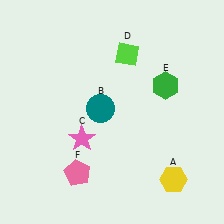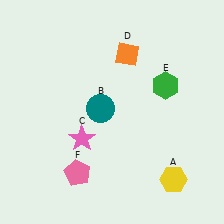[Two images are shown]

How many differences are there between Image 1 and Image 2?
There is 1 difference between the two images.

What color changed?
The diamond (D) changed from lime in Image 1 to orange in Image 2.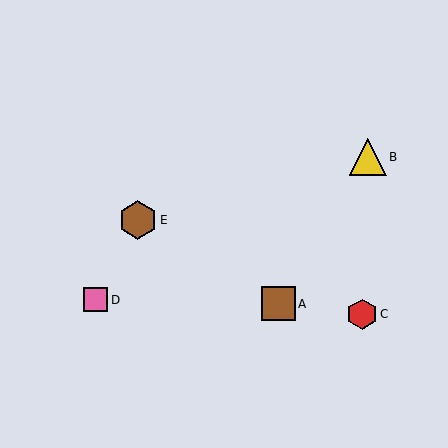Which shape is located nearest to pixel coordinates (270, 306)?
The brown square (labeled A) at (278, 304) is nearest to that location.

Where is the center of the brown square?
The center of the brown square is at (278, 304).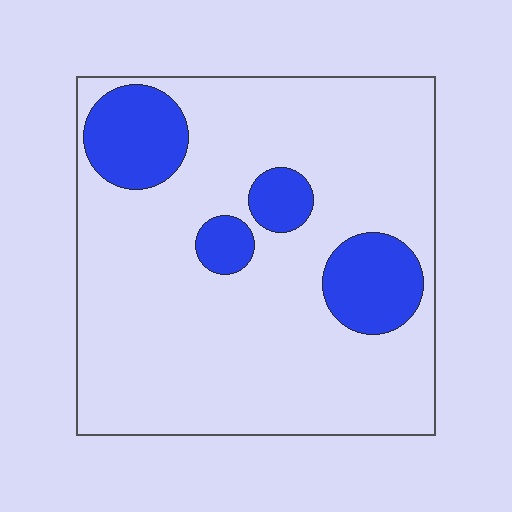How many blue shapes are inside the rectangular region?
4.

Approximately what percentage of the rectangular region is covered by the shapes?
Approximately 20%.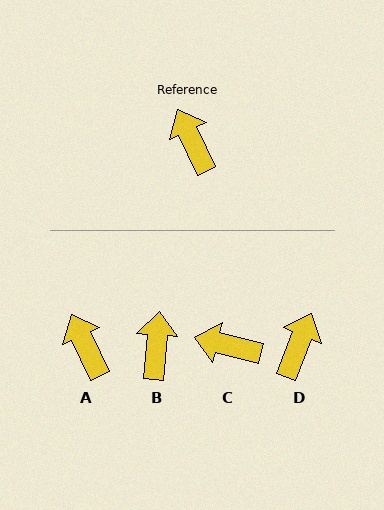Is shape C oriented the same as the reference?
No, it is off by about 51 degrees.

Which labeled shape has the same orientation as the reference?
A.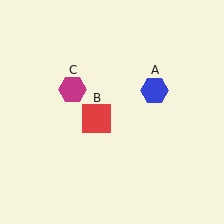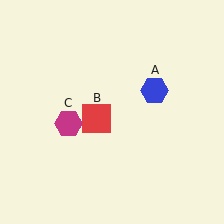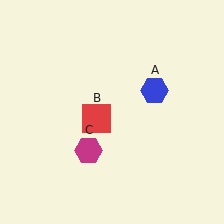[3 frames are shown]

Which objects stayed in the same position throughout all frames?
Blue hexagon (object A) and red square (object B) remained stationary.